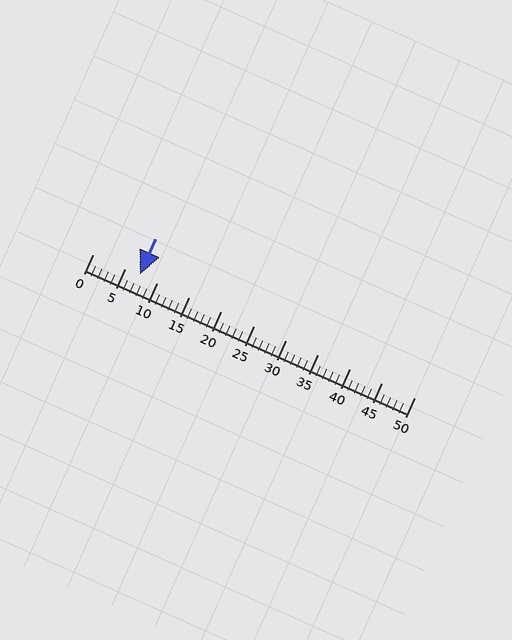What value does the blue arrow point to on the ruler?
The blue arrow points to approximately 7.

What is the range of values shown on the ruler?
The ruler shows values from 0 to 50.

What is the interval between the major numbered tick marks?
The major tick marks are spaced 5 units apart.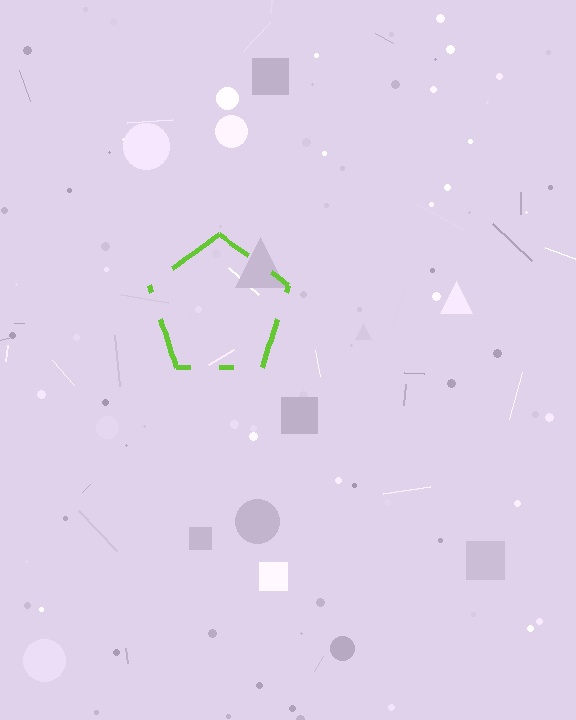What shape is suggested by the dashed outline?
The dashed outline suggests a pentagon.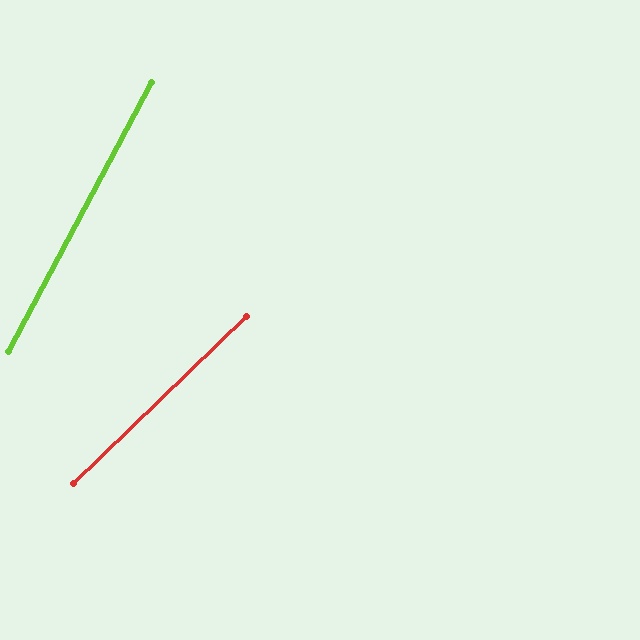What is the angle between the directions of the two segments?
Approximately 18 degrees.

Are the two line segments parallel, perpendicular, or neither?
Neither parallel nor perpendicular — they differ by about 18°.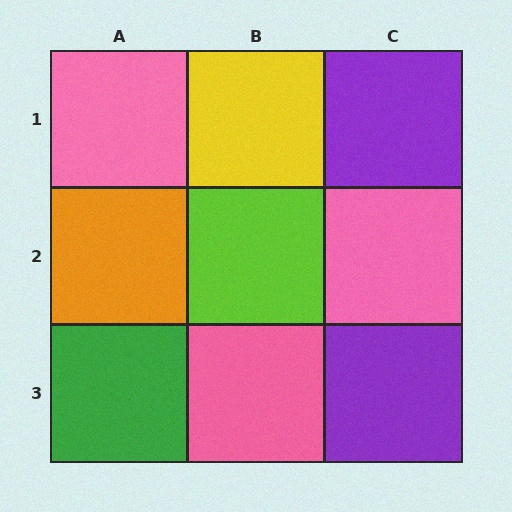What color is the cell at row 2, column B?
Lime.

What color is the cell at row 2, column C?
Pink.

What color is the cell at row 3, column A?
Green.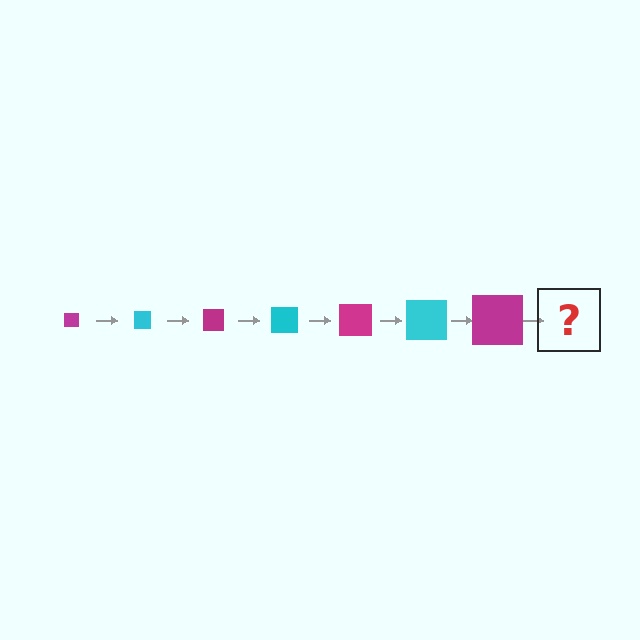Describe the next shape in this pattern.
It should be a cyan square, larger than the previous one.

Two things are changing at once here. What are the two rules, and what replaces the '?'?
The two rules are that the square grows larger each step and the color cycles through magenta and cyan. The '?' should be a cyan square, larger than the previous one.